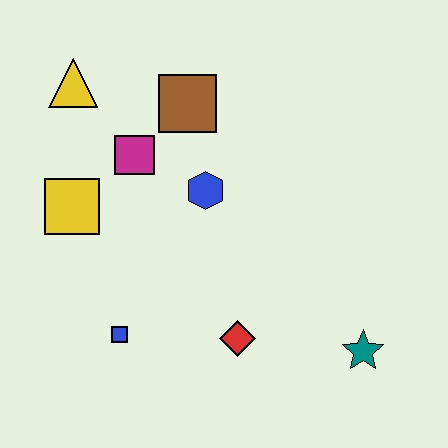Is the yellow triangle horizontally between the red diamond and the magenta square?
No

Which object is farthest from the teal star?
The yellow triangle is farthest from the teal star.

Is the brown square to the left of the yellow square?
No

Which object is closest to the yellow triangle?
The magenta square is closest to the yellow triangle.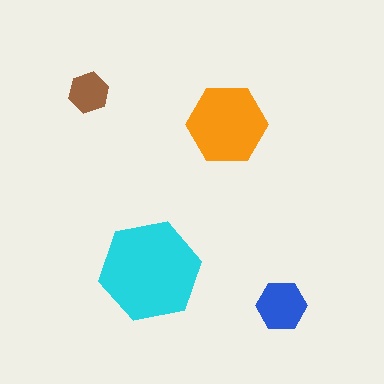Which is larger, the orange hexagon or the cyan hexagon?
The cyan one.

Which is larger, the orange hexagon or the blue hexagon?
The orange one.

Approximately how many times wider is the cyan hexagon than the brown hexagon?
About 2.5 times wider.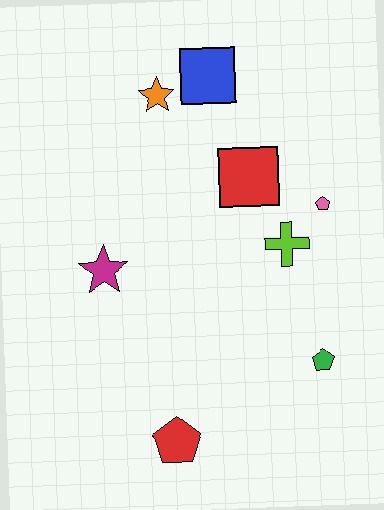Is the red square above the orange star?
No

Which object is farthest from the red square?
The red pentagon is farthest from the red square.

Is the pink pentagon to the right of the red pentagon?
Yes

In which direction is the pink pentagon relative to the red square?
The pink pentagon is to the right of the red square.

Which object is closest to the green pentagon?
The lime cross is closest to the green pentagon.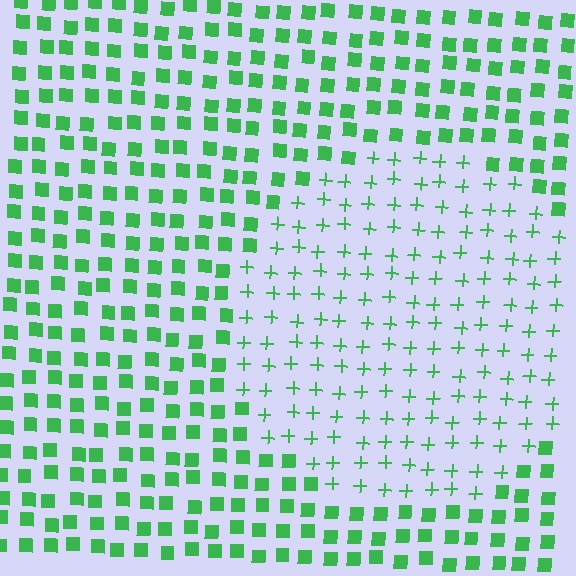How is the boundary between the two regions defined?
The boundary is defined by a change in element shape: plus signs inside vs. squares outside. All elements share the same color and spacing.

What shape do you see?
I see a circle.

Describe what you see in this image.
The image is filled with small green elements arranged in a uniform grid. A circle-shaped region contains plus signs, while the surrounding area contains squares. The boundary is defined purely by the change in element shape.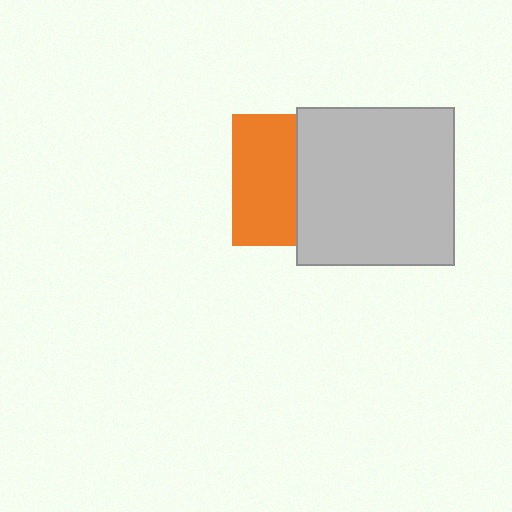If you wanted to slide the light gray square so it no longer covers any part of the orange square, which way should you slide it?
Slide it right — that is the most direct way to separate the two shapes.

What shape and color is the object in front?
The object in front is a light gray square.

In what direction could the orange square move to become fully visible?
The orange square could move left. That would shift it out from behind the light gray square entirely.